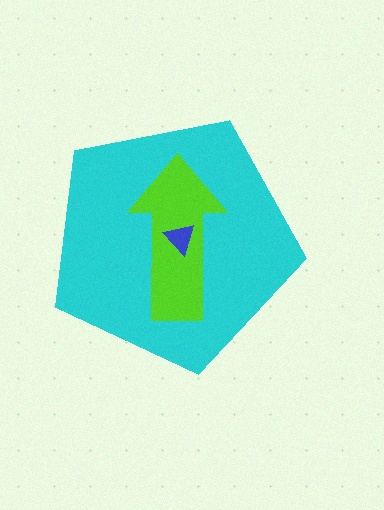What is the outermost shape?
The cyan pentagon.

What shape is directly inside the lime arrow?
The blue triangle.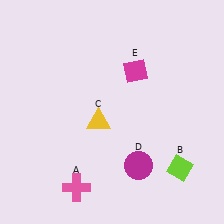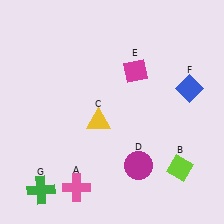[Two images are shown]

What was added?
A blue diamond (F), a green cross (G) were added in Image 2.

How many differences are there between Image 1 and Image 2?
There are 2 differences between the two images.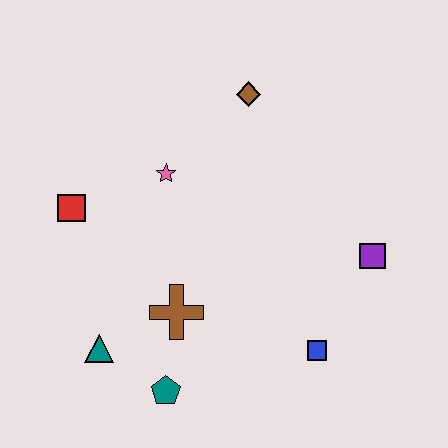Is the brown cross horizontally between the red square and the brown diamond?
Yes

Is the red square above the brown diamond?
No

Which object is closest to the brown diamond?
The pink star is closest to the brown diamond.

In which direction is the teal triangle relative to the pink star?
The teal triangle is below the pink star.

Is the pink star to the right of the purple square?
No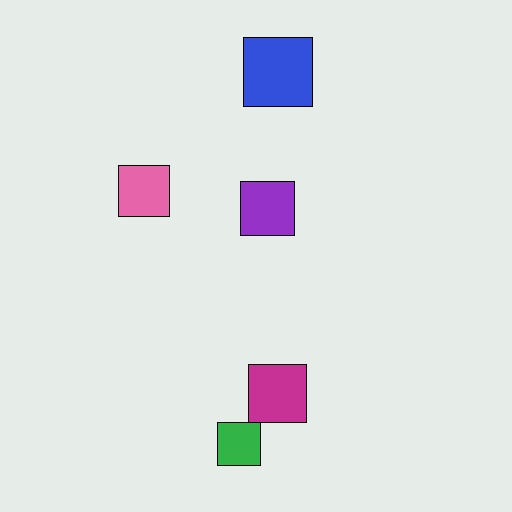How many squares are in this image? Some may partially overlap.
There are 5 squares.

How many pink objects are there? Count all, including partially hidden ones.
There is 1 pink object.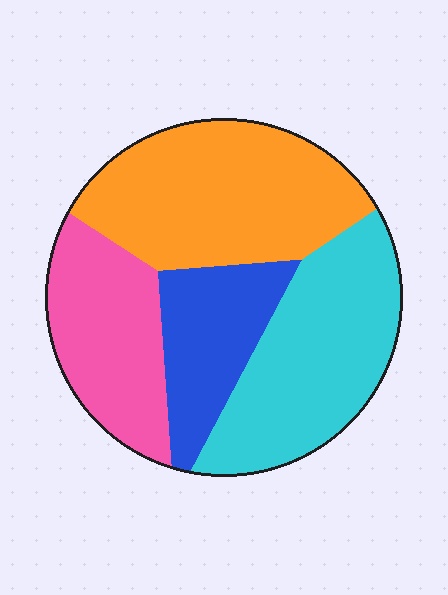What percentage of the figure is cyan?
Cyan takes up about one third (1/3) of the figure.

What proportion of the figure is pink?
Pink covers about 20% of the figure.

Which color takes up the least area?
Blue, at roughly 15%.